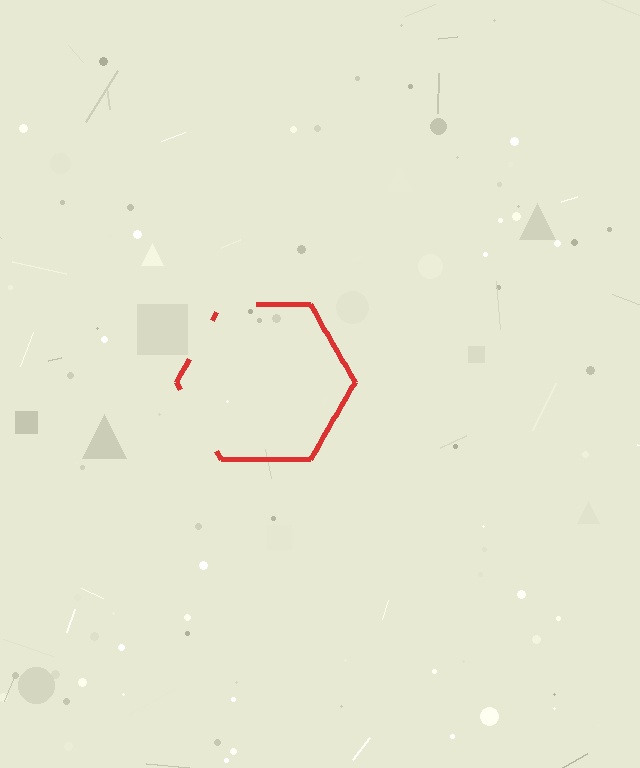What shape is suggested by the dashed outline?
The dashed outline suggests a hexagon.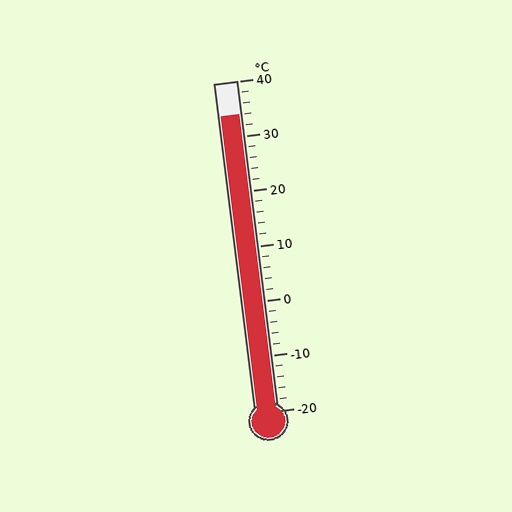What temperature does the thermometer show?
The thermometer shows approximately 34°C.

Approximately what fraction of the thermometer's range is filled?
The thermometer is filled to approximately 90% of its range.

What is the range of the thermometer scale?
The thermometer scale ranges from -20°C to 40°C.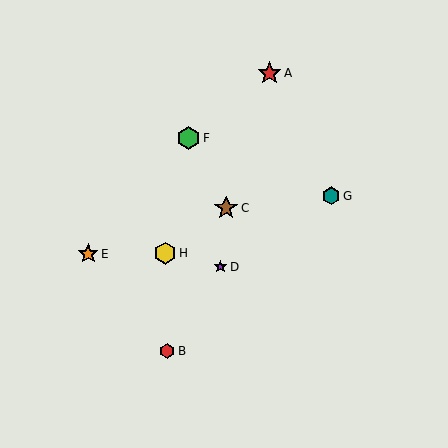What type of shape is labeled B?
Shape B is a red hexagon.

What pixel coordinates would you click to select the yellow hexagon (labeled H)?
Click at (165, 253) to select the yellow hexagon H.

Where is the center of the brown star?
The center of the brown star is at (226, 208).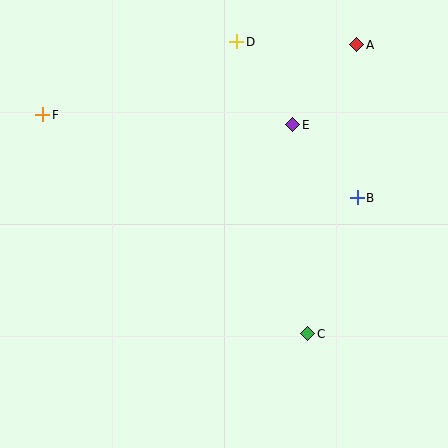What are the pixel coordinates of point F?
Point F is at (43, 115).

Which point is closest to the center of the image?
Point E at (293, 125) is closest to the center.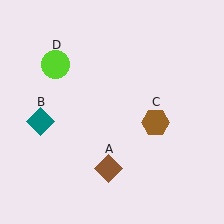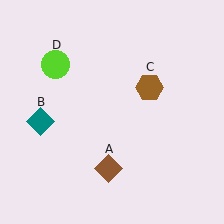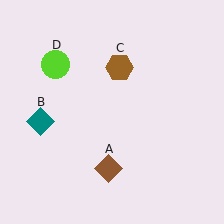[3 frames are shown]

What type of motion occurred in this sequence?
The brown hexagon (object C) rotated counterclockwise around the center of the scene.